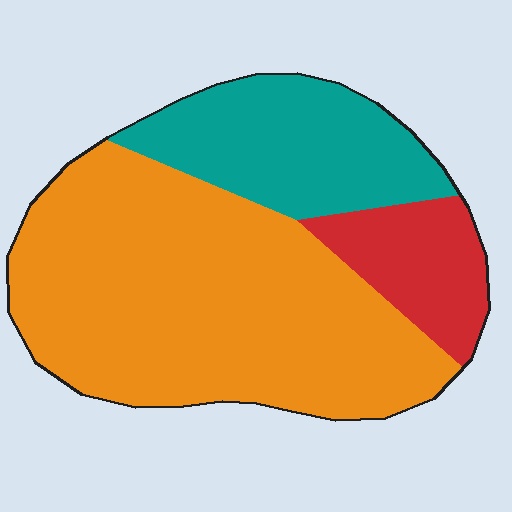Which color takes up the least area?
Red, at roughly 15%.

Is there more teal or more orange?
Orange.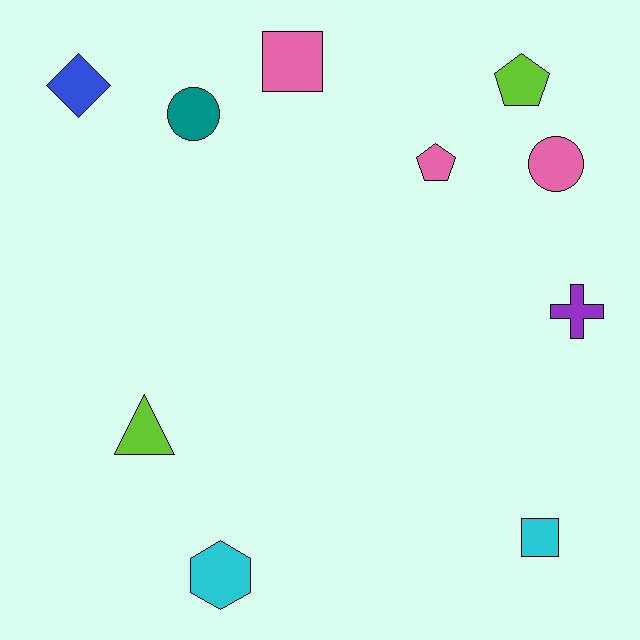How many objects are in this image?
There are 10 objects.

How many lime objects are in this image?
There are 2 lime objects.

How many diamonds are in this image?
There is 1 diamond.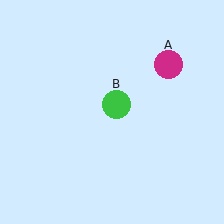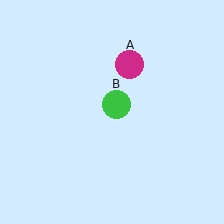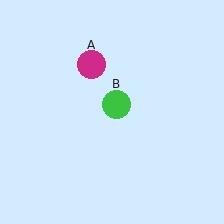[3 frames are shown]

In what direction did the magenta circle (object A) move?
The magenta circle (object A) moved left.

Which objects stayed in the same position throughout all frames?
Green circle (object B) remained stationary.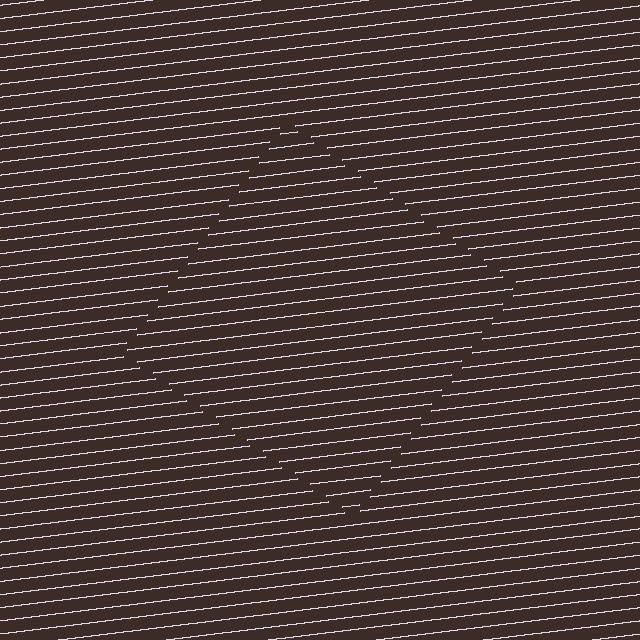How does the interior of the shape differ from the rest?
The interior of the shape contains the same grating, shifted by half a period — the contour is defined by the phase discontinuity where line-ends from the inner and outer gratings abut.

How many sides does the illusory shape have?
4 sides — the line-ends trace a square.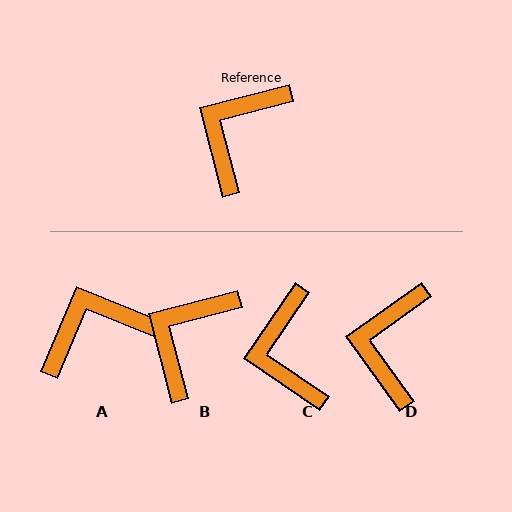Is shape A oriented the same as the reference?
No, it is off by about 37 degrees.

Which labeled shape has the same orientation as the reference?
B.